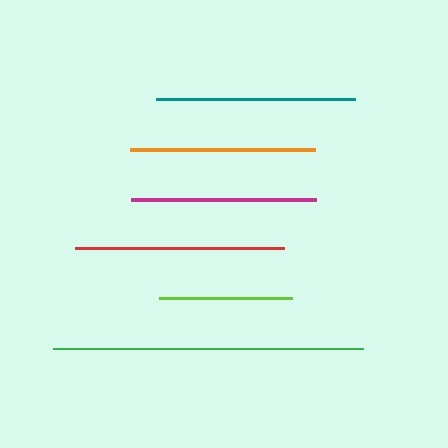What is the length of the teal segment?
The teal segment is approximately 199 pixels long.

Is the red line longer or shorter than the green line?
The green line is longer than the red line.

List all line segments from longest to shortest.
From longest to shortest: green, red, teal, magenta, orange, lime.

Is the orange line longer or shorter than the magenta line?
The magenta line is longer than the orange line.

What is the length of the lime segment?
The lime segment is approximately 134 pixels long.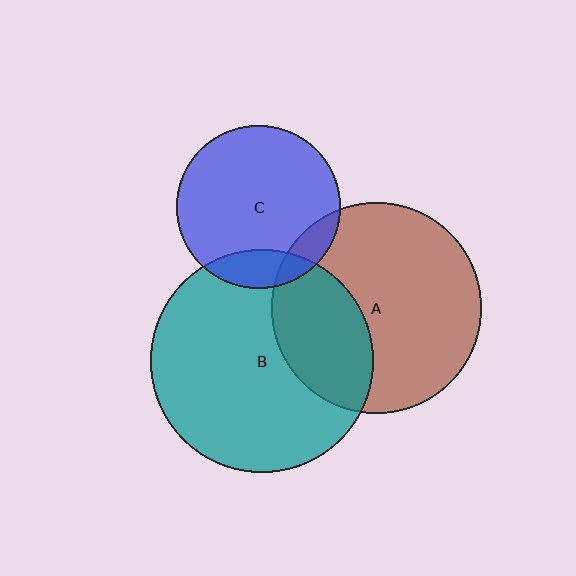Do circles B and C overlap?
Yes.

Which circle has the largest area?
Circle B (teal).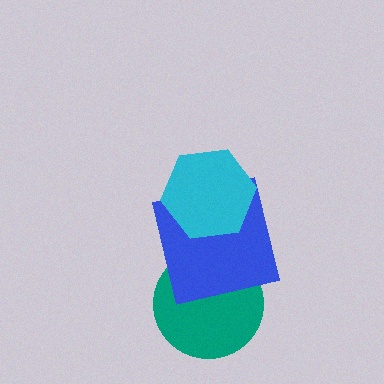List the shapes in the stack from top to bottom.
From top to bottom: the cyan hexagon, the blue square, the teal circle.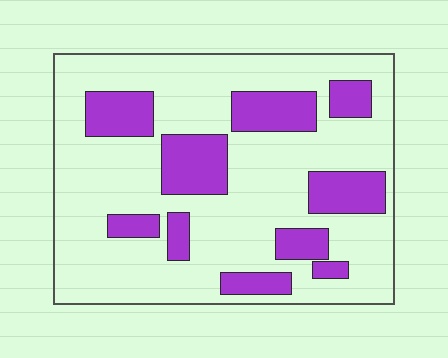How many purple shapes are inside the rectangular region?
10.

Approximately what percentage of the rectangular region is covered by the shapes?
Approximately 25%.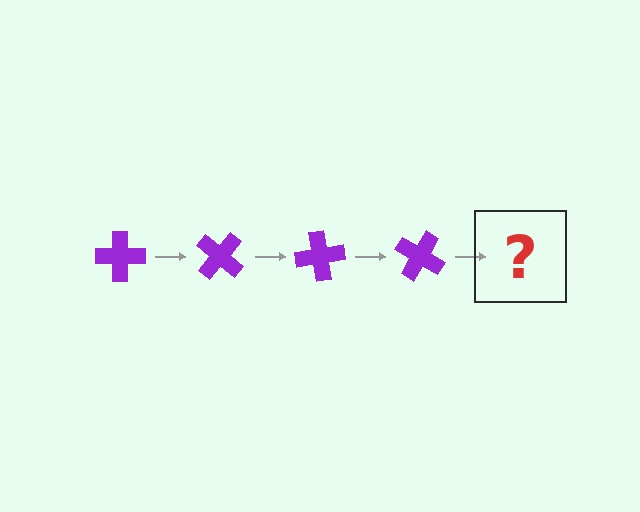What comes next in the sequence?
The next element should be a purple cross rotated 160 degrees.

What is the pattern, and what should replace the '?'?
The pattern is that the cross rotates 40 degrees each step. The '?' should be a purple cross rotated 160 degrees.